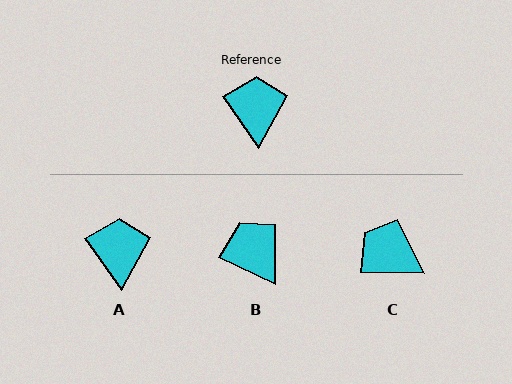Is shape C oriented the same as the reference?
No, it is off by about 54 degrees.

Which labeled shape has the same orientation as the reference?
A.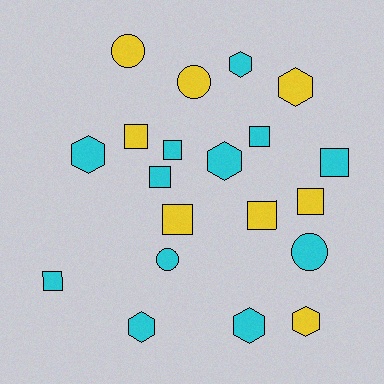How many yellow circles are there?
There are 2 yellow circles.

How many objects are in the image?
There are 20 objects.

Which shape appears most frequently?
Square, with 9 objects.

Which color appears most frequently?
Cyan, with 12 objects.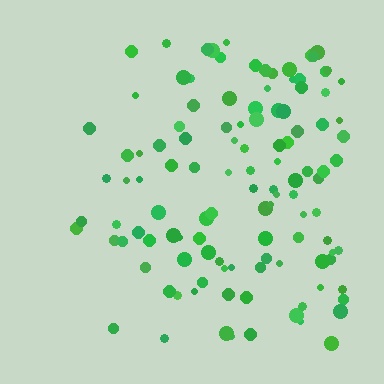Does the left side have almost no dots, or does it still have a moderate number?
Still a moderate number, just noticeably fewer than the right.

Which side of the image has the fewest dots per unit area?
The left.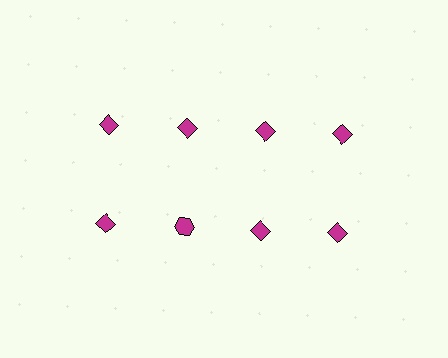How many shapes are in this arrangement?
There are 8 shapes arranged in a grid pattern.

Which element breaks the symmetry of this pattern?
The magenta hexagon in the second row, second from left column breaks the symmetry. All other shapes are magenta diamonds.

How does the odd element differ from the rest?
It has a different shape: hexagon instead of diamond.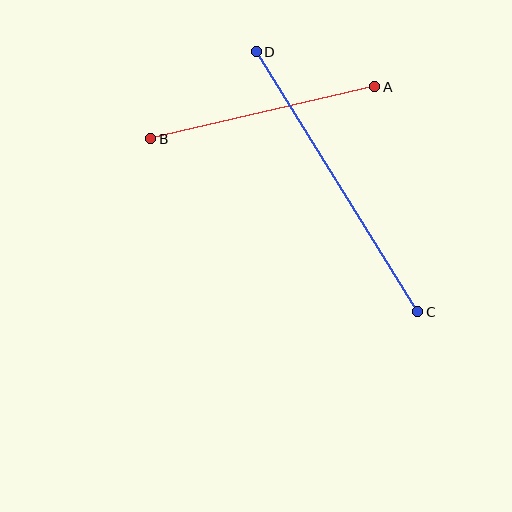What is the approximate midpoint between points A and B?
The midpoint is at approximately (263, 113) pixels.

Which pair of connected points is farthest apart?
Points C and D are farthest apart.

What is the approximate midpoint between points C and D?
The midpoint is at approximately (337, 182) pixels.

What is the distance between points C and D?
The distance is approximately 306 pixels.